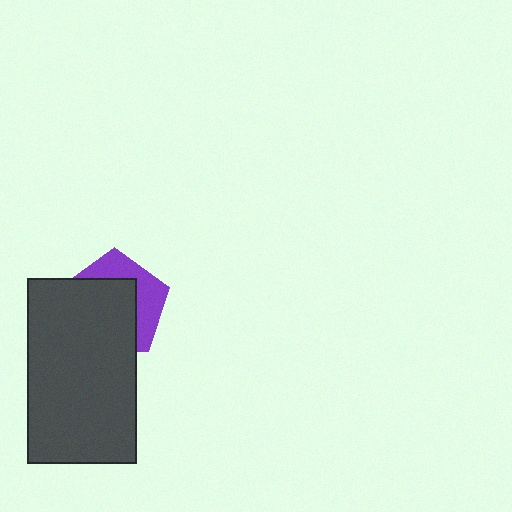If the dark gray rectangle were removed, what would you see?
You would see the complete purple pentagon.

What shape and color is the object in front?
The object in front is a dark gray rectangle.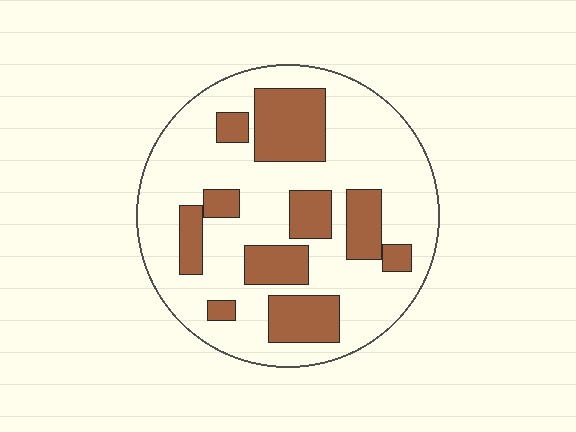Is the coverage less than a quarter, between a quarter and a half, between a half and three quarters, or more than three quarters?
Between a quarter and a half.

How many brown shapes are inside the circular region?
10.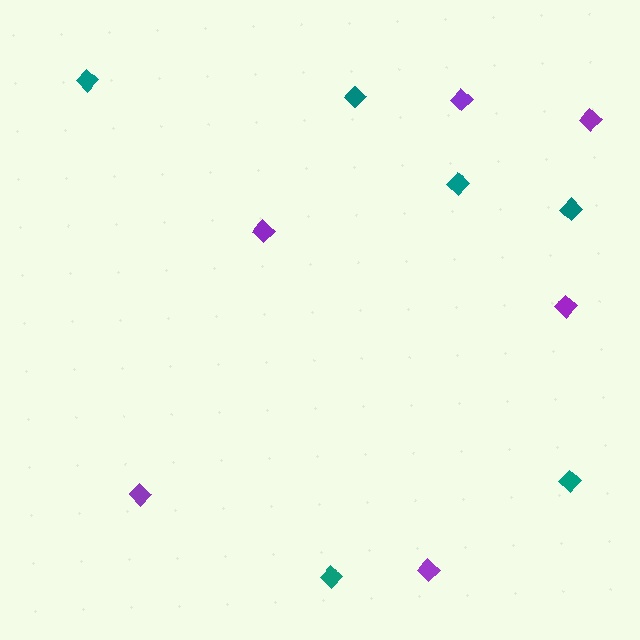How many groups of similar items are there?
There are 2 groups: one group of teal diamonds (6) and one group of purple diamonds (6).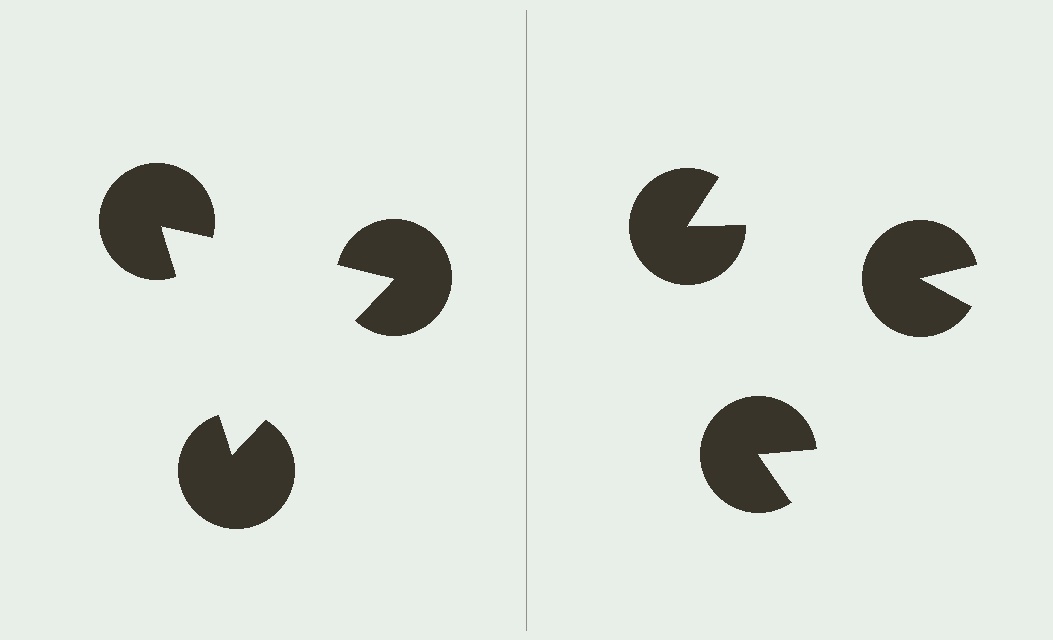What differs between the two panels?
The pac-man discs are positioned identically on both sides; only the wedge orientations differ. On the left they align to a triangle; on the right they are misaligned.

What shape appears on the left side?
An illusory triangle.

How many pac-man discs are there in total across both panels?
6 — 3 on each side.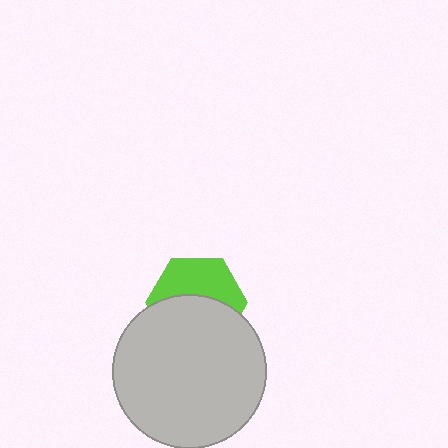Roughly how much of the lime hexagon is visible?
About half of it is visible (roughly 46%).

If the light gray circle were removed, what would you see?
You would see the complete lime hexagon.